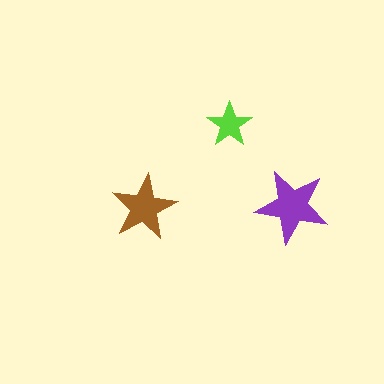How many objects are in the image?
There are 3 objects in the image.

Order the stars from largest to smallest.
the purple one, the brown one, the lime one.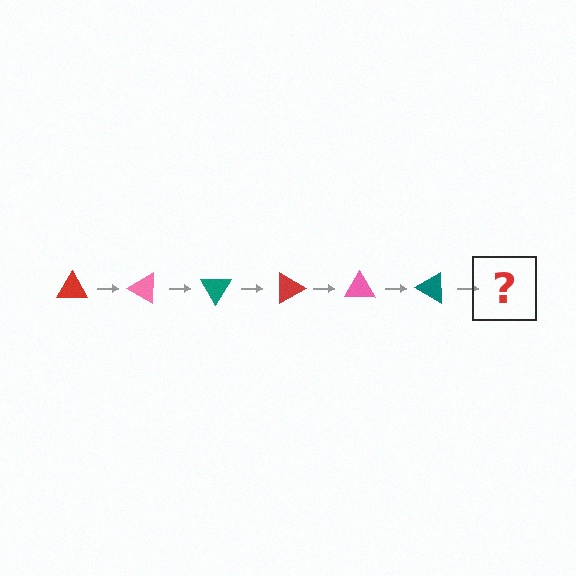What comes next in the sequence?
The next element should be a red triangle, rotated 180 degrees from the start.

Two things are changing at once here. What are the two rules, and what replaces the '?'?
The two rules are that it rotates 30 degrees each step and the color cycles through red, pink, and teal. The '?' should be a red triangle, rotated 180 degrees from the start.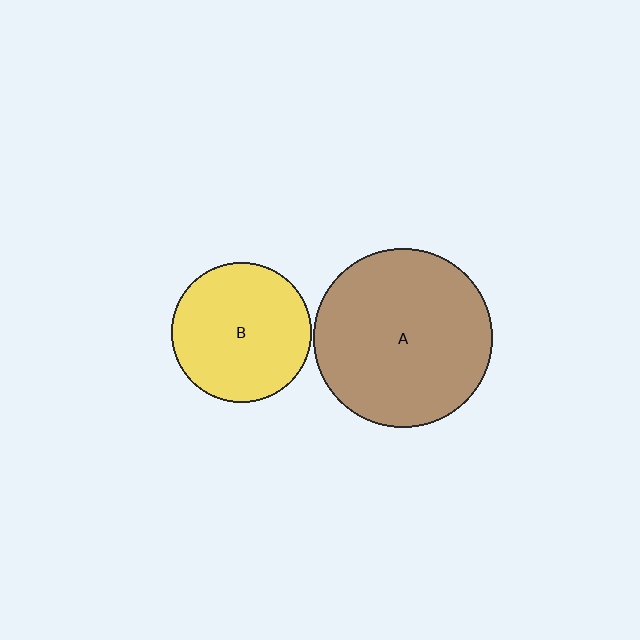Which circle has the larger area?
Circle A (brown).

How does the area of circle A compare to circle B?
Approximately 1.6 times.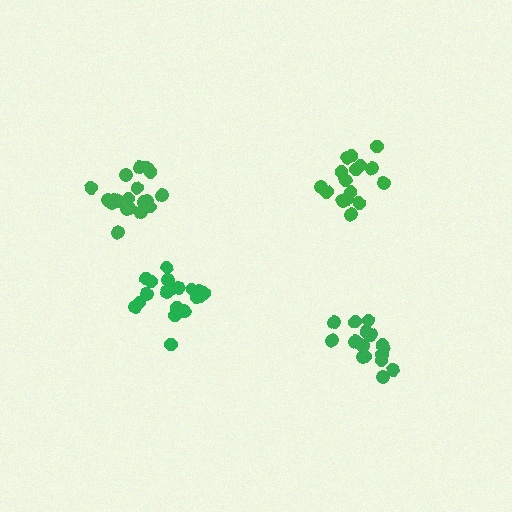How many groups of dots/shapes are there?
There are 4 groups.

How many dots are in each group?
Group 1: 16 dots, Group 2: 19 dots, Group 3: 18 dots, Group 4: 19 dots (72 total).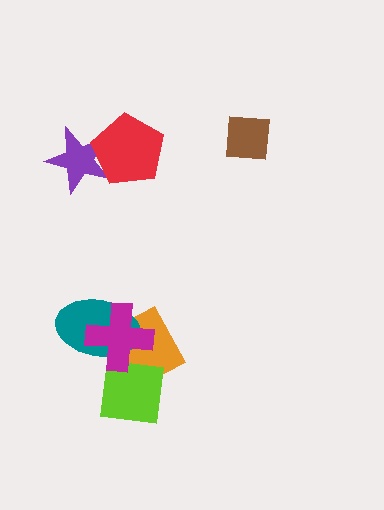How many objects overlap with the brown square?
0 objects overlap with the brown square.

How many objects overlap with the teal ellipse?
3 objects overlap with the teal ellipse.